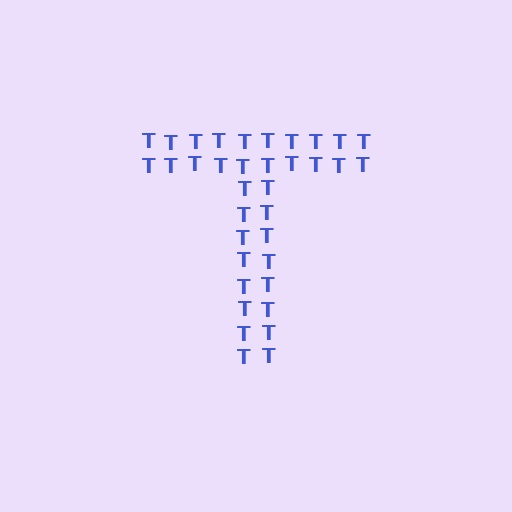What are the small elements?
The small elements are letter T's.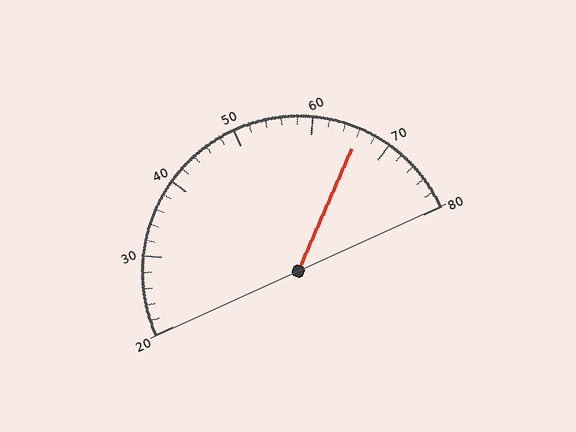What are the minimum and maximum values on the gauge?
The gauge ranges from 20 to 80.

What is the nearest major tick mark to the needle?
The nearest major tick mark is 70.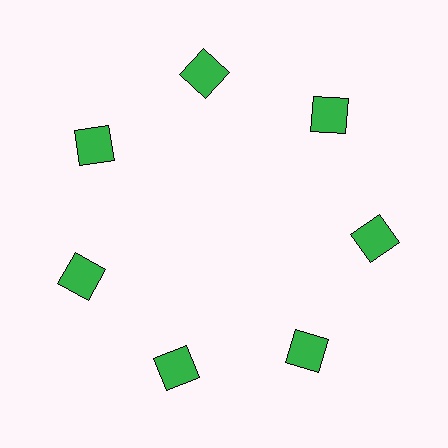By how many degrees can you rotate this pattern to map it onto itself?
The pattern maps onto itself every 51 degrees of rotation.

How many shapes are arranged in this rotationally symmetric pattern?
There are 7 shapes, arranged in 7 groups of 1.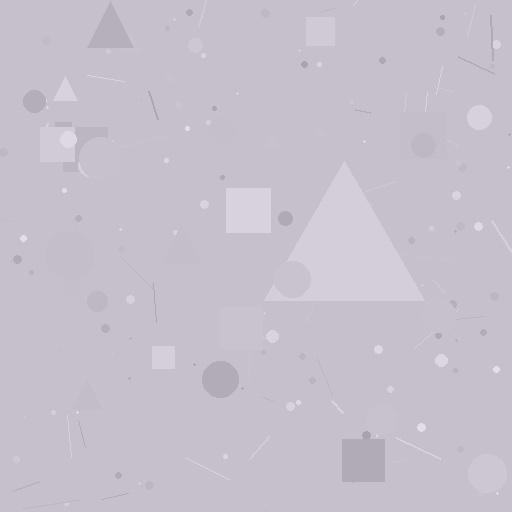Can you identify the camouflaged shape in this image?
The camouflaged shape is a triangle.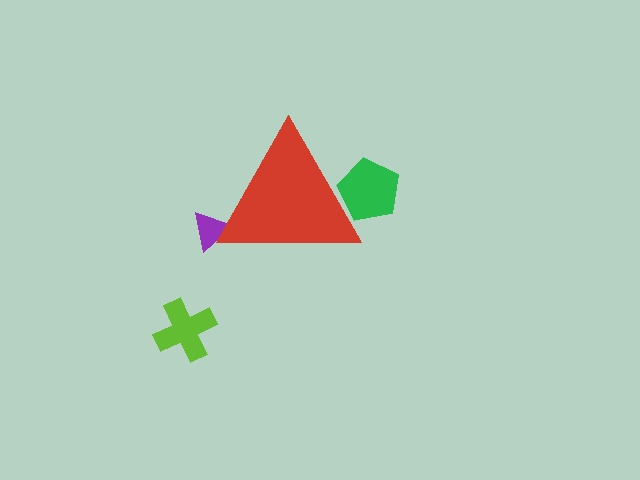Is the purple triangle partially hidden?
Yes, the purple triangle is partially hidden behind the red triangle.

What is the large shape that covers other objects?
A red triangle.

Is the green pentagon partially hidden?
Yes, the green pentagon is partially hidden behind the red triangle.